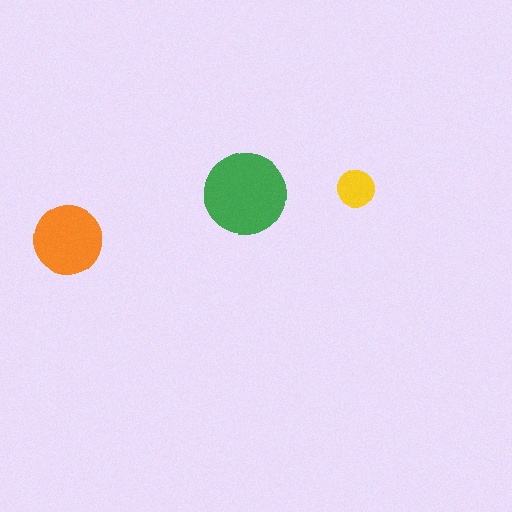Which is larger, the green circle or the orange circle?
The green one.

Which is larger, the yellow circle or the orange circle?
The orange one.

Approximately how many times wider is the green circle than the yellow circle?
About 2 times wider.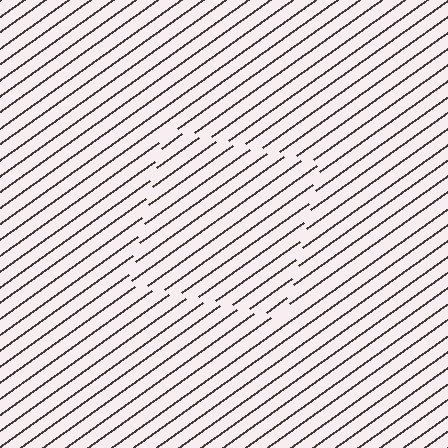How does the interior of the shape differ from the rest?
The interior of the shape contains the same grating, shifted by half a period — the contour is defined by the phase discontinuity where line-ends from the inner and outer gratings abut.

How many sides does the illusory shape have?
4 sides — the line-ends trace a square.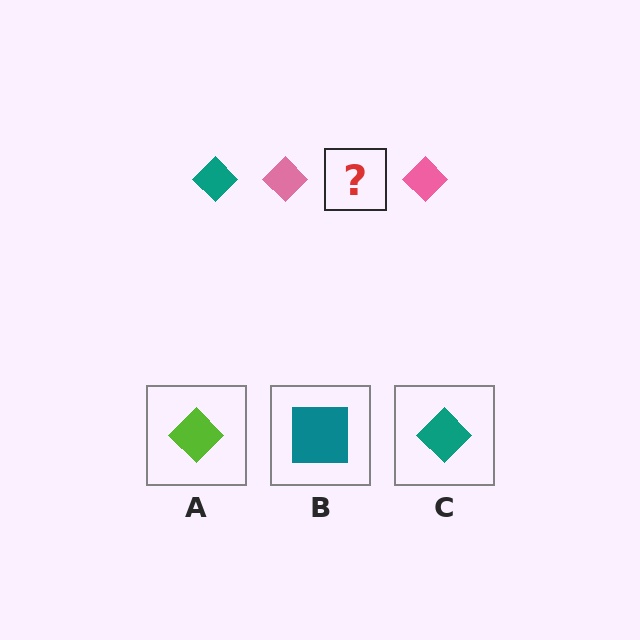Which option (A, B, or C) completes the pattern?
C.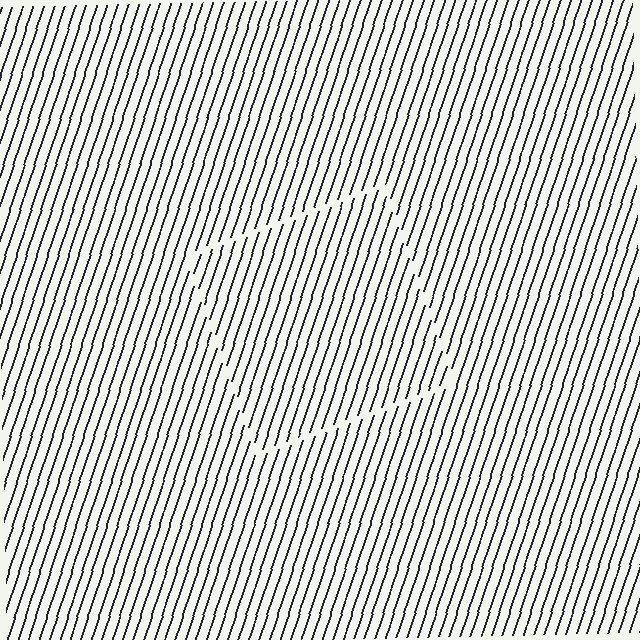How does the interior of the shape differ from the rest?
The interior of the shape contains the same grating, shifted by half a period — the contour is defined by the phase discontinuity where line-ends from the inner and outer gratings abut.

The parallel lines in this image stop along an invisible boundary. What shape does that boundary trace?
An illusory square. The interior of the shape contains the same grating, shifted by half a period — the contour is defined by the phase discontinuity where line-ends from the inner and outer gratings abut.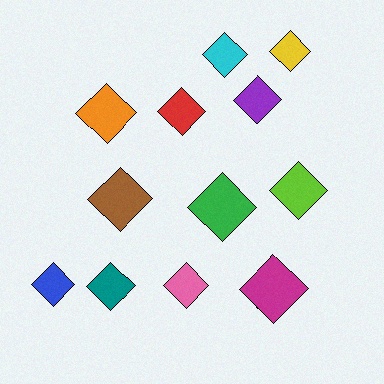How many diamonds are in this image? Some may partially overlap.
There are 12 diamonds.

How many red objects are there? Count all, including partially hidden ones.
There is 1 red object.